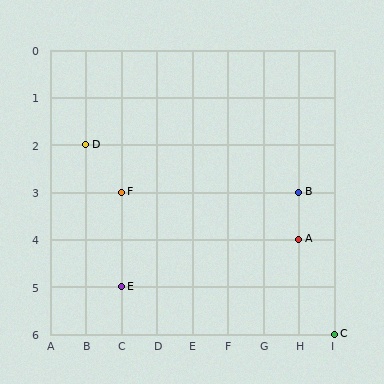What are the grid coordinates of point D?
Point D is at grid coordinates (B, 2).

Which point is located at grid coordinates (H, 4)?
Point A is at (H, 4).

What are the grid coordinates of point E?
Point E is at grid coordinates (C, 5).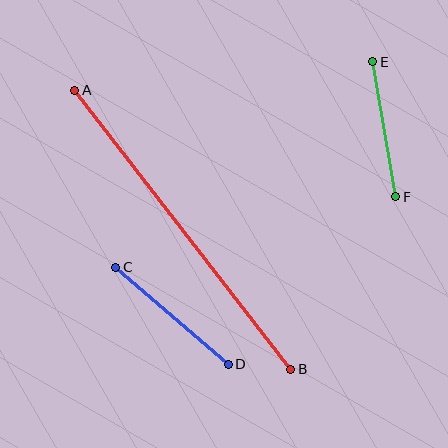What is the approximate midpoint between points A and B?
The midpoint is at approximately (183, 230) pixels.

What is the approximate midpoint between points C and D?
The midpoint is at approximately (172, 316) pixels.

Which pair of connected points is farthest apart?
Points A and B are farthest apart.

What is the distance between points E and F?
The distance is approximately 137 pixels.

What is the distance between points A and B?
The distance is approximately 353 pixels.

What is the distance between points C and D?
The distance is approximately 149 pixels.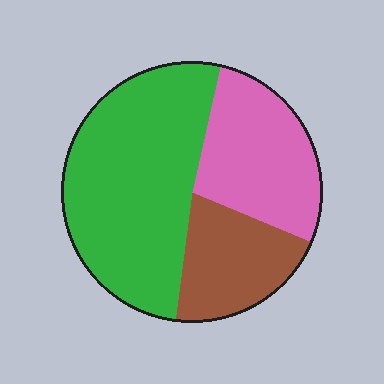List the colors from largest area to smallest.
From largest to smallest: green, pink, brown.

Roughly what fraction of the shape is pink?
Pink covers 28% of the shape.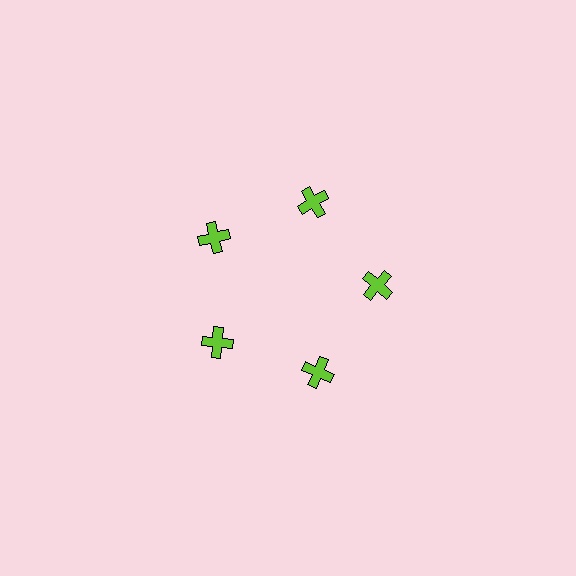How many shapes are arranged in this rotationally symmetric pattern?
There are 5 shapes, arranged in 5 groups of 1.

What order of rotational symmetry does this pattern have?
This pattern has 5-fold rotational symmetry.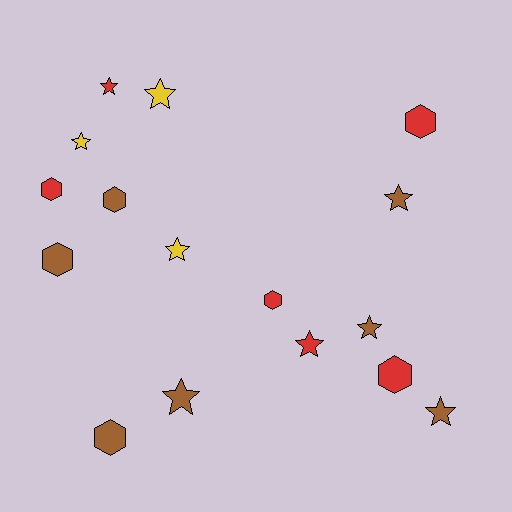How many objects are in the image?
There are 16 objects.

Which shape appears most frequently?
Star, with 9 objects.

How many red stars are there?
There are 2 red stars.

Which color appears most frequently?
Brown, with 7 objects.